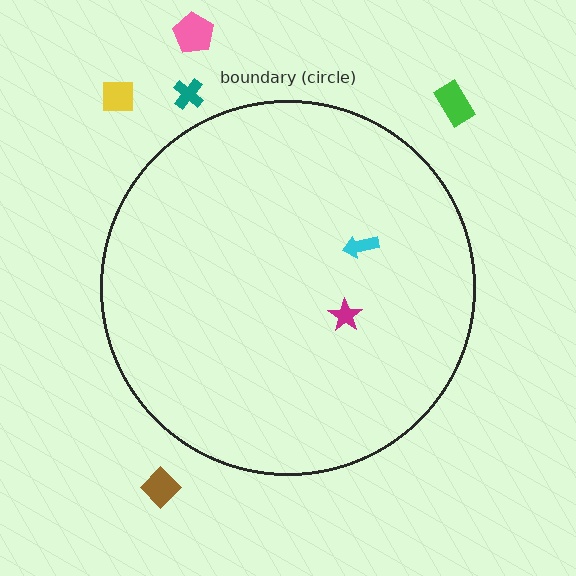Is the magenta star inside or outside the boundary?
Inside.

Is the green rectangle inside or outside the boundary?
Outside.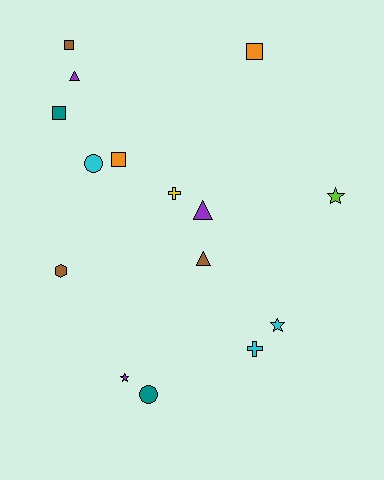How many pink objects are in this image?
There are no pink objects.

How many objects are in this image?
There are 15 objects.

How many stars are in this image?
There are 3 stars.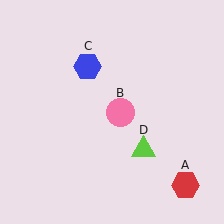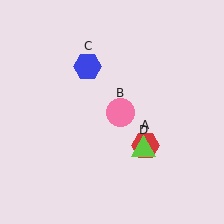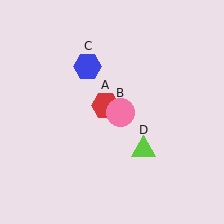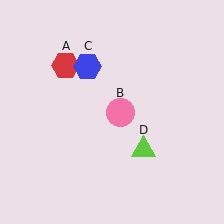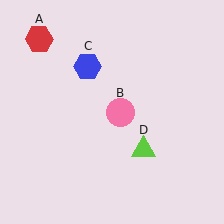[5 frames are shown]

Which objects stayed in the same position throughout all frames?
Pink circle (object B) and blue hexagon (object C) and lime triangle (object D) remained stationary.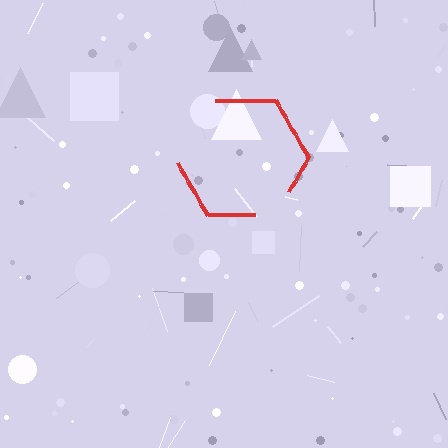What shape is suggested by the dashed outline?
The dashed outline suggests a hexagon.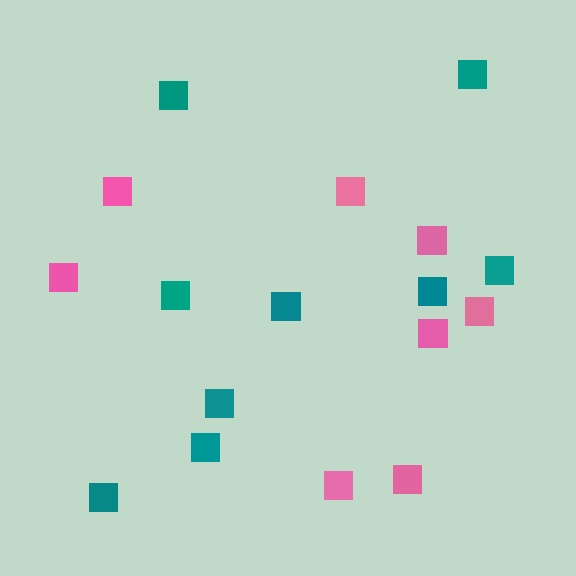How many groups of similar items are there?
There are 2 groups: one group of teal squares (9) and one group of pink squares (8).